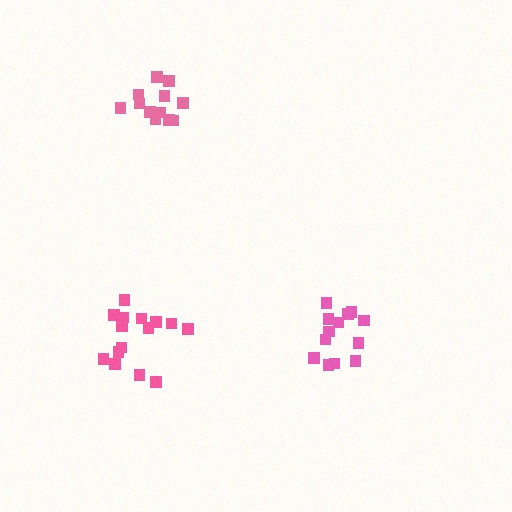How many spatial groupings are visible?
There are 3 spatial groupings.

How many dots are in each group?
Group 1: 15 dots, Group 2: 13 dots, Group 3: 13 dots (41 total).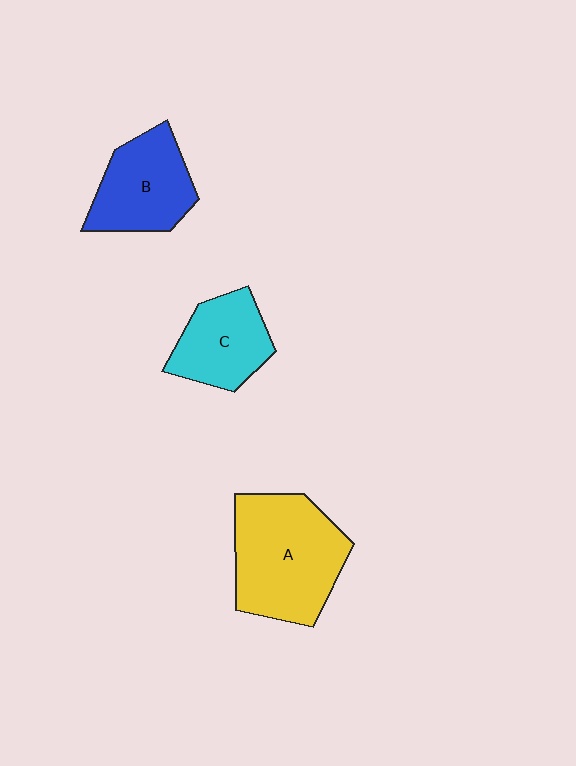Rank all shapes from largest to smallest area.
From largest to smallest: A (yellow), B (blue), C (cyan).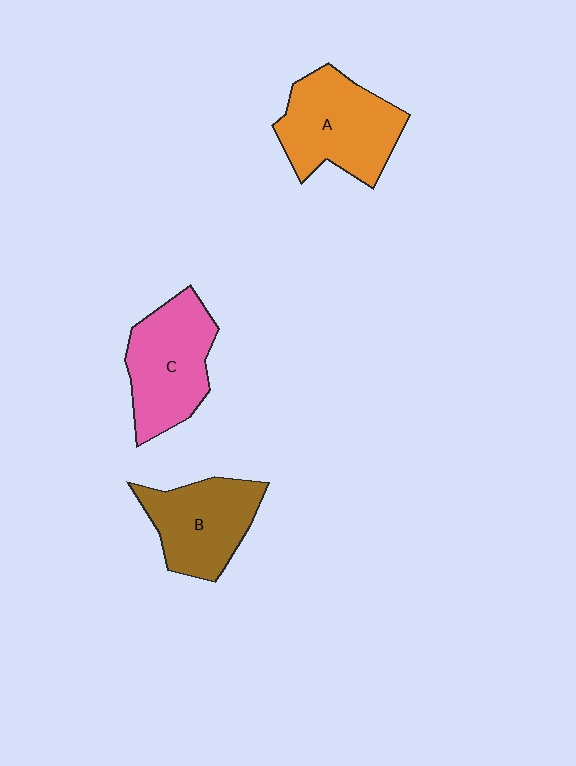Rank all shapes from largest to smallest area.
From largest to smallest: A (orange), C (pink), B (brown).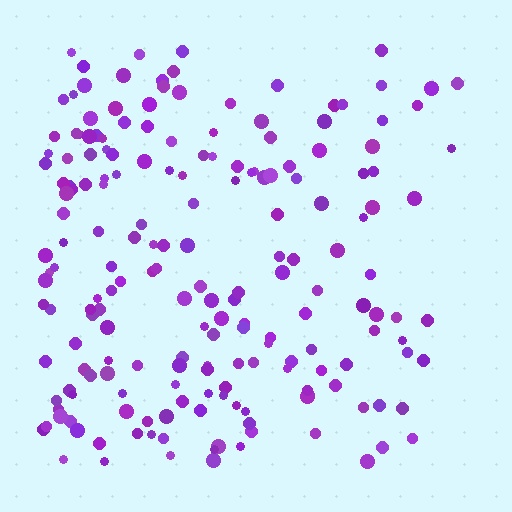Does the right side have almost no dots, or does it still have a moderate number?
Still a moderate number, just noticeably fewer than the left.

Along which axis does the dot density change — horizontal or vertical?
Horizontal.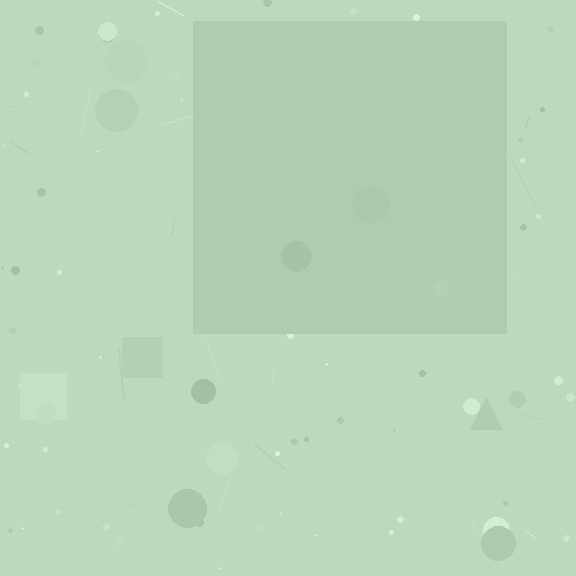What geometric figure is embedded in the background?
A square is embedded in the background.